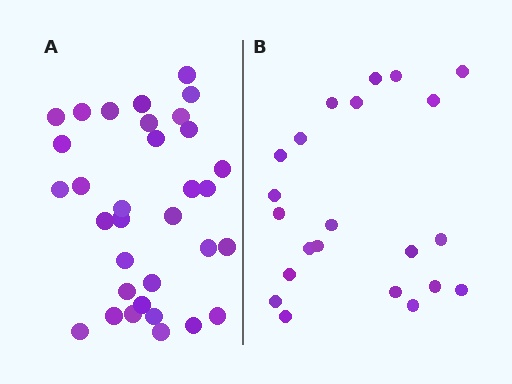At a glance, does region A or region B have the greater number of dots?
Region A (the left region) has more dots.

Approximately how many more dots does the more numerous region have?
Region A has roughly 12 or so more dots than region B.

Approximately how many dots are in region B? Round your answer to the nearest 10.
About 20 dots. (The exact count is 22, which rounds to 20.)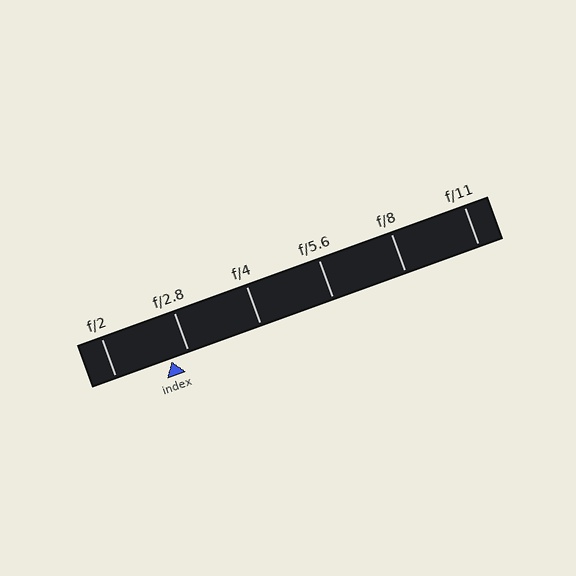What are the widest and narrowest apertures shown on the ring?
The widest aperture shown is f/2 and the narrowest is f/11.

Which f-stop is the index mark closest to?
The index mark is closest to f/2.8.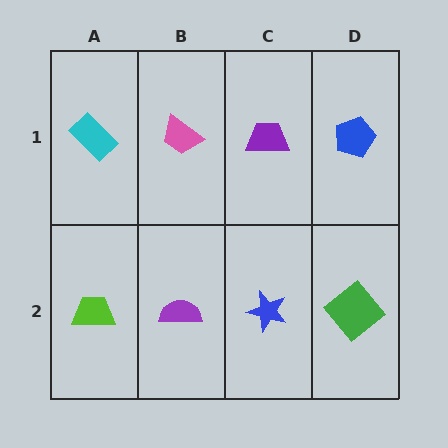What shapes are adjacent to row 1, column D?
A green diamond (row 2, column D), a purple trapezoid (row 1, column C).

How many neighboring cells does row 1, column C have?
3.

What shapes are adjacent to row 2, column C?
A purple trapezoid (row 1, column C), a purple semicircle (row 2, column B), a green diamond (row 2, column D).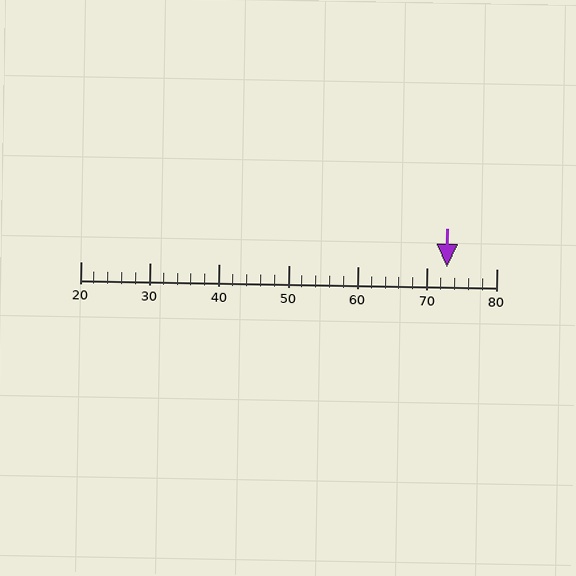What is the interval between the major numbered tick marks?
The major tick marks are spaced 10 units apart.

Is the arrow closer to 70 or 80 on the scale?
The arrow is closer to 70.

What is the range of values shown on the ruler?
The ruler shows values from 20 to 80.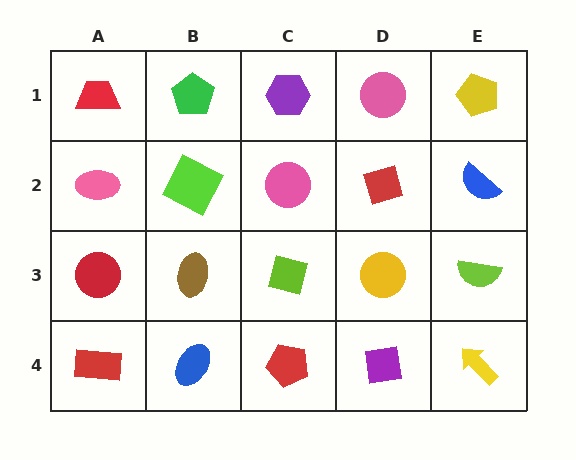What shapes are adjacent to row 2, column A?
A red trapezoid (row 1, column A), a red circle (row 3, column A), a lime square (row 2, column B).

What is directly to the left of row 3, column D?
A lime square.